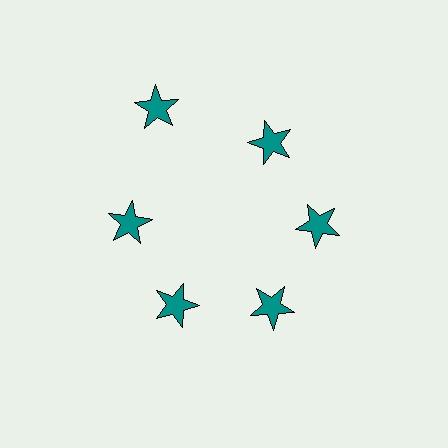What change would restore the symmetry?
The symmetry would be restored by moving it inward, back onto the ring so that all 6 stars sit at equal angles and equal distance from the center.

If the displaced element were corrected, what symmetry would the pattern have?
It would have 6-fold rotational symmetry — the pattern would map onto itself every 60 degrees.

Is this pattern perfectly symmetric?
No. The 6 teal stars are arranged in a ring, but one element near the 11 o'clock position is pushed outward from the center, breaking the 6-fold rotational symmetry.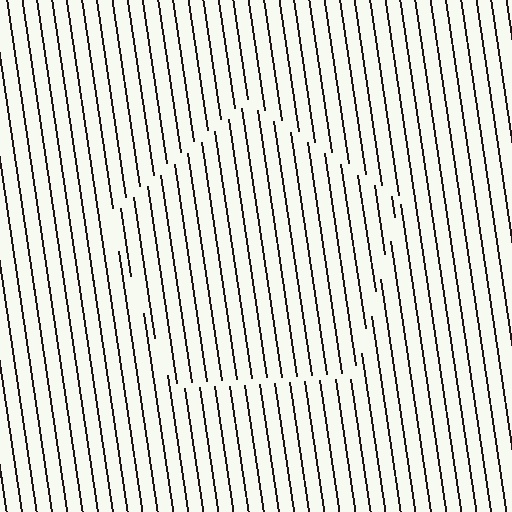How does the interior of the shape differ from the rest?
The interior of the shape contains the same grating, shifted by half a period — the contour is defined by the phase discontinuity where line-ends from the inner and outer gratings abut.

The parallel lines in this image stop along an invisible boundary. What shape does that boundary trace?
An illusory pentagon. The interior of the shape contains the same grating, shifted by half a period — the contour is defined by the phase discontinuity where line-ends from the inner and outer gratings abut.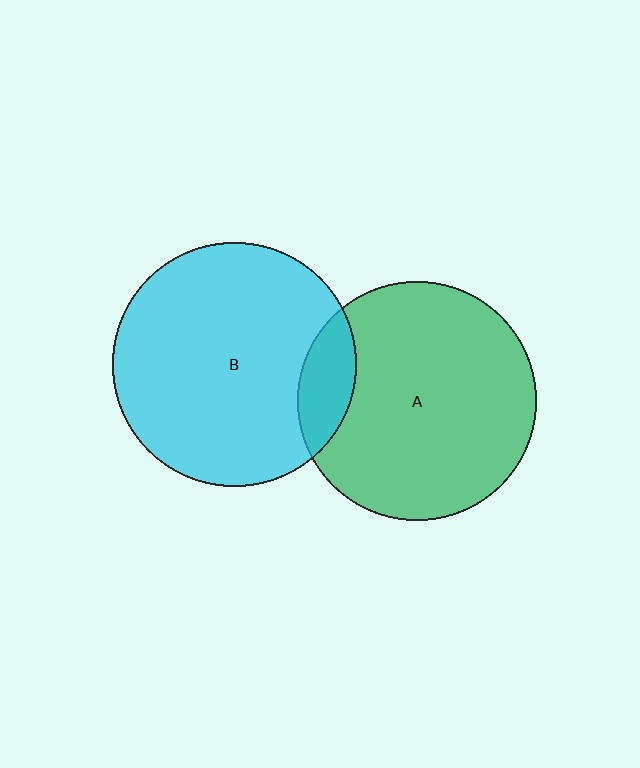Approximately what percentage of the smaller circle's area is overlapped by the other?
Approximately 15%.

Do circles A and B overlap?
Yes.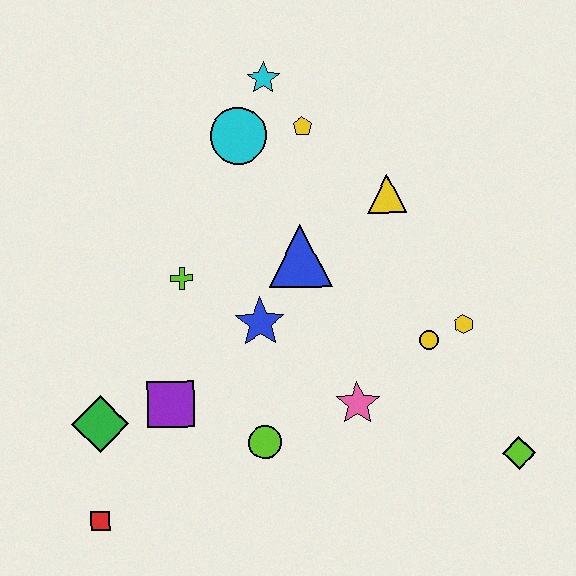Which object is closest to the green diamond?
The purple square is closest to the green diamond.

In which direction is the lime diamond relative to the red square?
The lime diamond is to the right of the red square.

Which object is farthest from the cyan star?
The red square is farthest from the cyan star.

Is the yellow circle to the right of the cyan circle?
Yes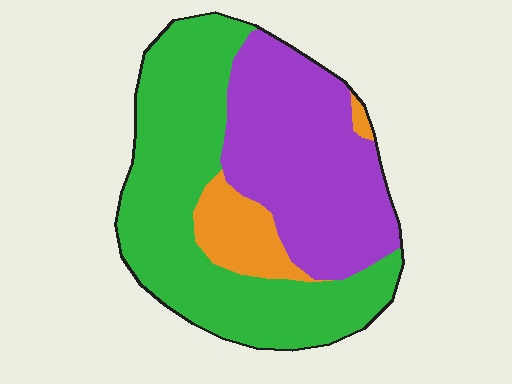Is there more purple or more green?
Green.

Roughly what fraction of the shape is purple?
Purple covers roughly 40% of the shape.